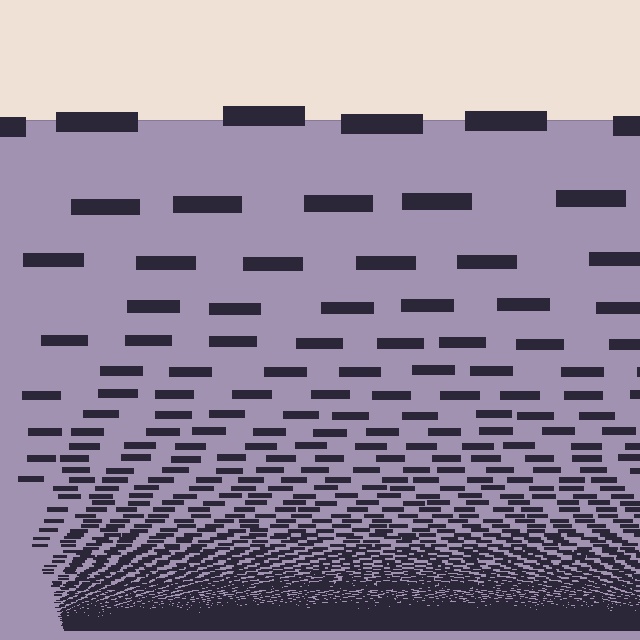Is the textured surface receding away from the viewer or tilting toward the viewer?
The surface appears to tilt toward the viewer. Texture elements get larger and sparser toward the top.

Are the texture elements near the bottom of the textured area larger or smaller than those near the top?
Smaller. The gradient is inverted — elements near the bottom are smaller and denser.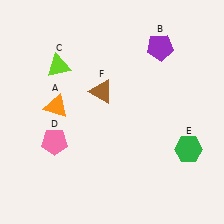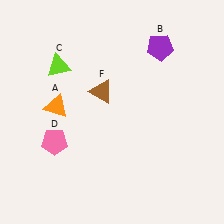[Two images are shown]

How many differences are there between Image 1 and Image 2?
There is 1 difference between the two images.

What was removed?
The green hexagon (E) was removed in Image 2.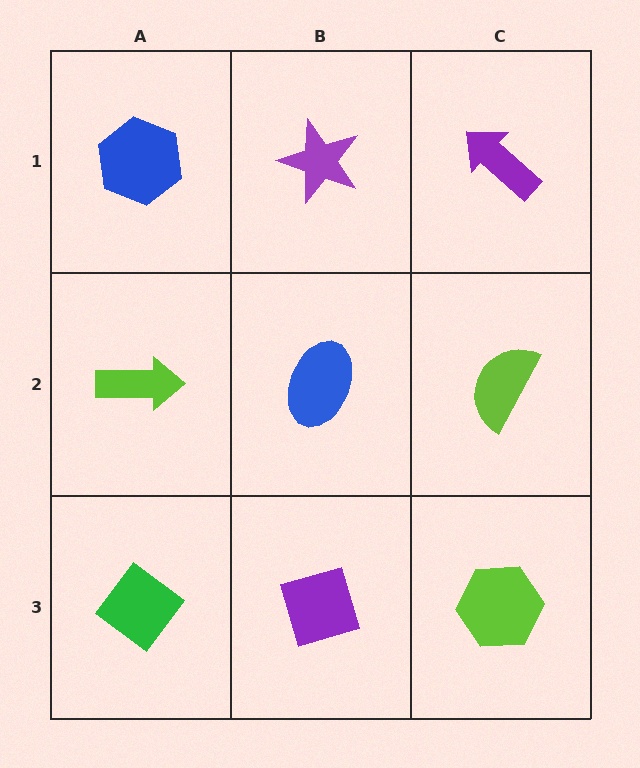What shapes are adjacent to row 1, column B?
A blue ellipse (row 2, column B), a blue hexagon (row 1, column A), a purple arrow (row 1, column C).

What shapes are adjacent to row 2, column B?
A purple star (row 1, column B), a purple diamond (row 3, column B), a lime arrow (row 2, column A), a lime semicircle (row 2, column C).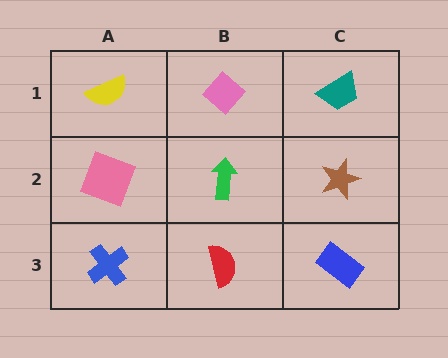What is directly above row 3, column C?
A brown star.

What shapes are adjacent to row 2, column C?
A teal trapezoid (row 1, column C), a blue rectangle (row 3, column C), a green arrow (row 2, column B).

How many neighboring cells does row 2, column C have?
3.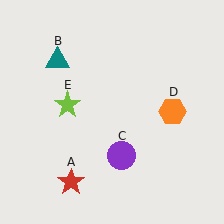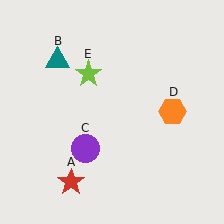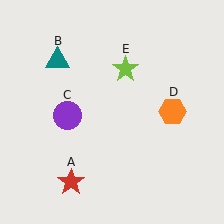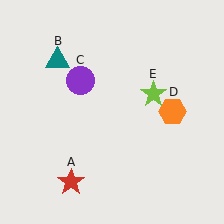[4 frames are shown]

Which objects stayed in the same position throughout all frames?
Red star (object A) and teal triangle (object B) and orange hexagon (object D) remained stationary.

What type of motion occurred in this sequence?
The purple circle (object C), lime star (object E) rotated clockwise around the center of the scene.